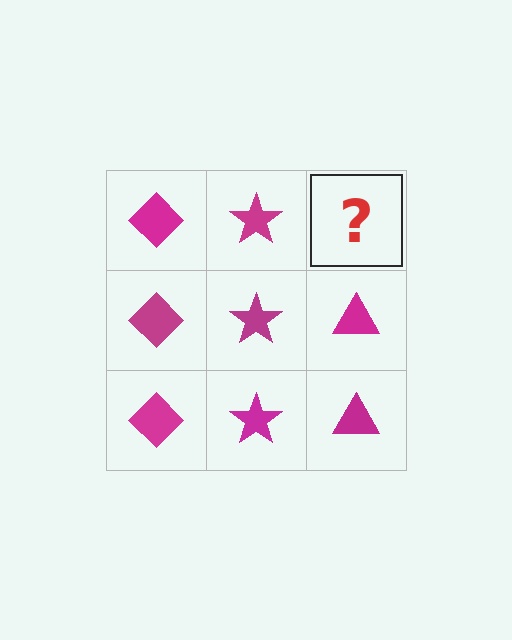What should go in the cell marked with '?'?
The missing cell should contain a magenta triangle.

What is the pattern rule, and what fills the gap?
The rule is that each column has a consistent shape. The gap should be filled with a magenta triangle.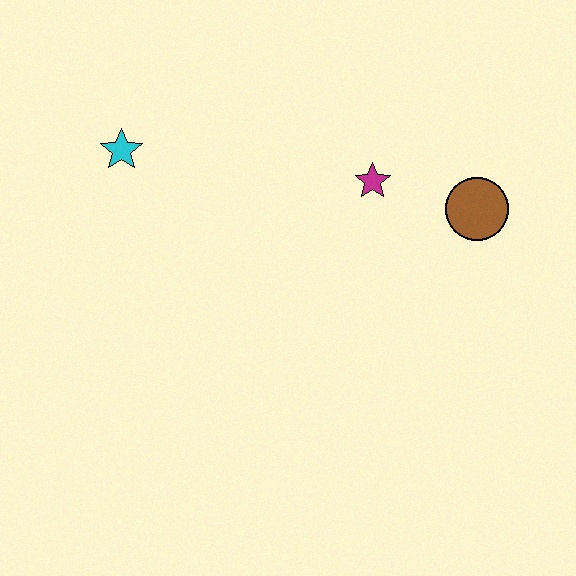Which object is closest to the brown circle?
The magenta star is closest to the brown circle.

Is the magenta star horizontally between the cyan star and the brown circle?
Yes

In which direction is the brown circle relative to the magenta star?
The brown circle is to the right of the magenta star.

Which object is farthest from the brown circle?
The cyan star is farthest from the brown circle.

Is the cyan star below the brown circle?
No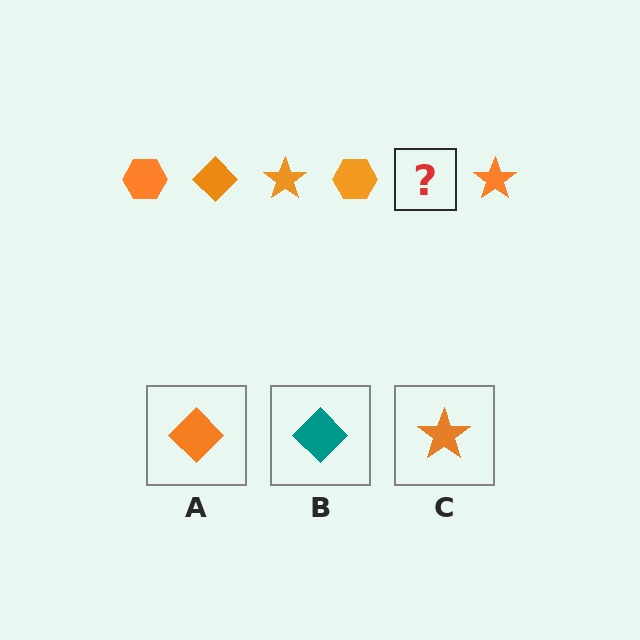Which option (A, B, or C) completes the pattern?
A.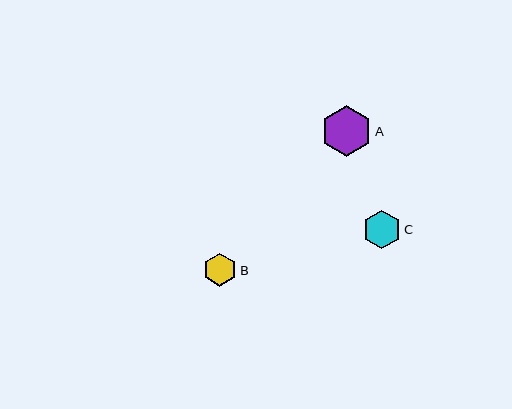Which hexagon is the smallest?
Hexagon B is the smallest with a size of approximately 33 pixels.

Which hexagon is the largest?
Hexagon A is the largest with a size of approximately 51 pixels.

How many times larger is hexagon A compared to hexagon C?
Hexagon A is approximately 1.3 times the size of hexagon C.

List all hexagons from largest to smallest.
From largest to smallest: A, C, B.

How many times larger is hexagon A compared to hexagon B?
Hexagon A is approximately 1.5 times the size of hexagon B.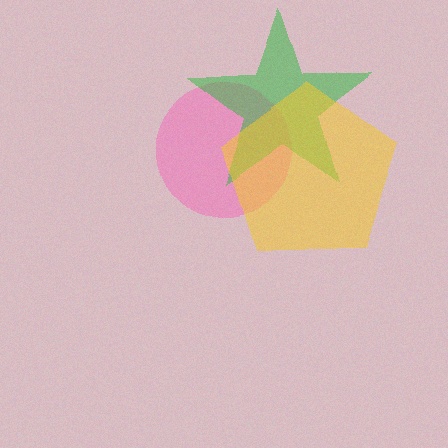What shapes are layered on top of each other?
The layered shapes are: a pink circle, a green star, a yellow pentagon.